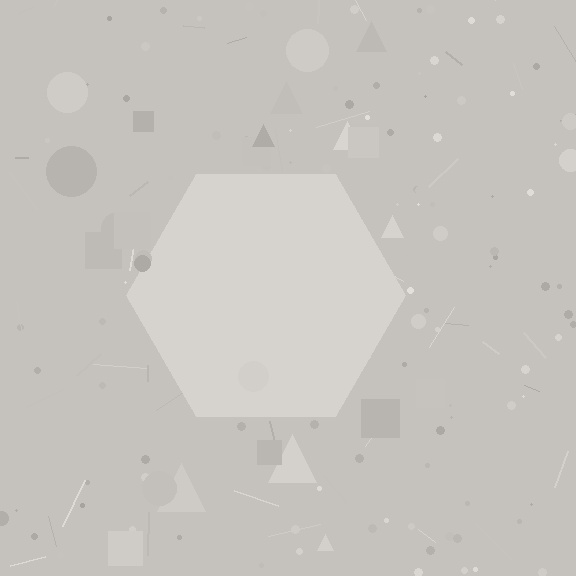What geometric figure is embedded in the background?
A hexagon is embedded in the background.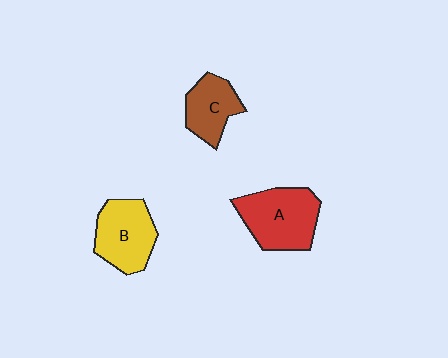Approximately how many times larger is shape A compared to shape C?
Approximately 1.5 times.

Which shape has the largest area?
Shape A (red).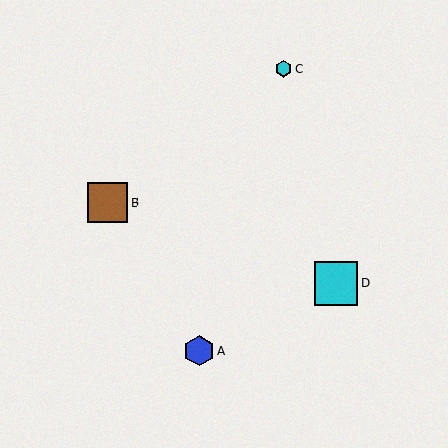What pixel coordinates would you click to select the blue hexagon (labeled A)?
Click at (199, 351) to select the blue hexagon A.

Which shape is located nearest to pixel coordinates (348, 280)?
The cyan square (labeled D) at (337, 284) is nearest to that location.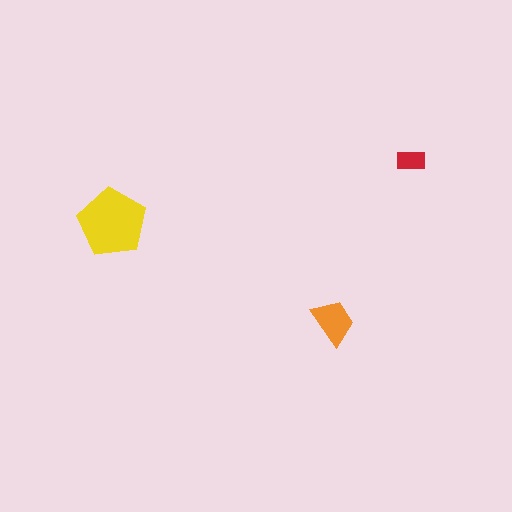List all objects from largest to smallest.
The yellow pentagon, the orange trapezoid, the red rectangle.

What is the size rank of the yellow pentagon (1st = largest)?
1st.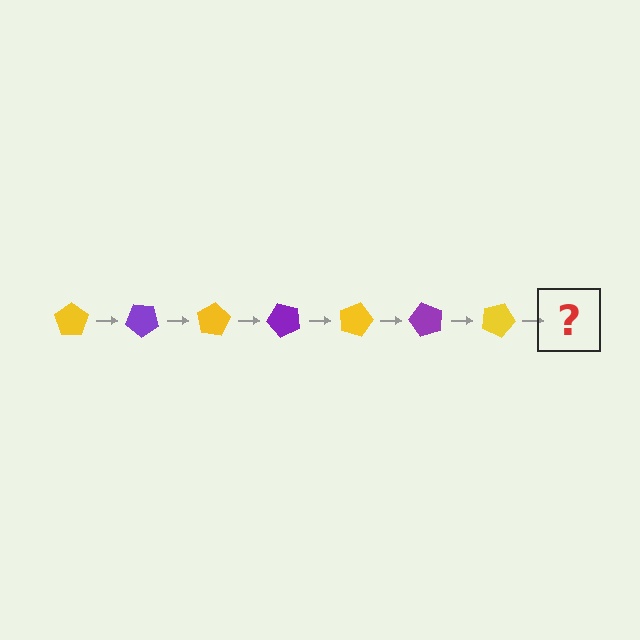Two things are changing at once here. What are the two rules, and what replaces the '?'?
The two rules are that it rotates 40 degrees each step and the color cycles through yellow and purple. The '?' should be a purple pentagon, rotated 280 degrees from the start.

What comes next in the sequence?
The next element should be a purple pentagon, rotated 280 degrees from the start.